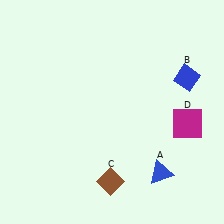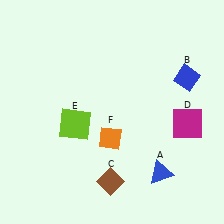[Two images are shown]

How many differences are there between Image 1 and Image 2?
There are 2 differences between the two images.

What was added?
A lime square (E), an orange diamond (F) were added in Image 2.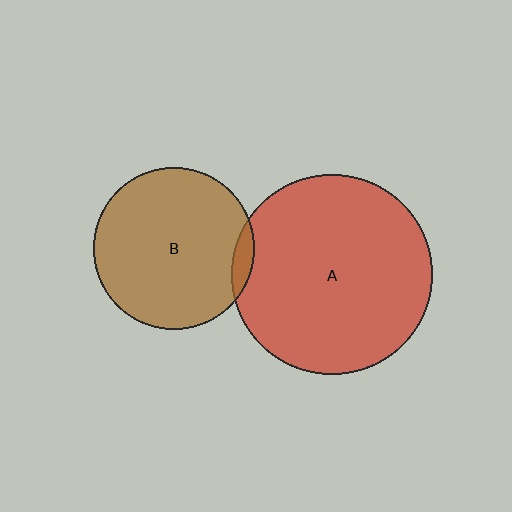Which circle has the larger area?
Circle A (red).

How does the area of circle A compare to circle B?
Approximately 1.5 times.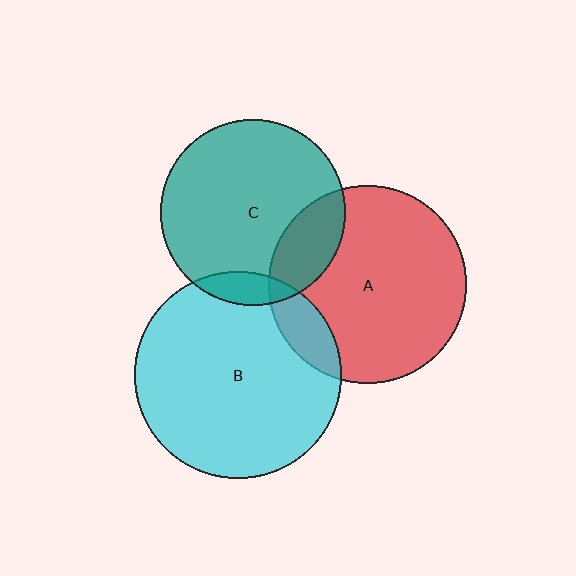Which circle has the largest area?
Circle B (cyan).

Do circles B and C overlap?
Yes.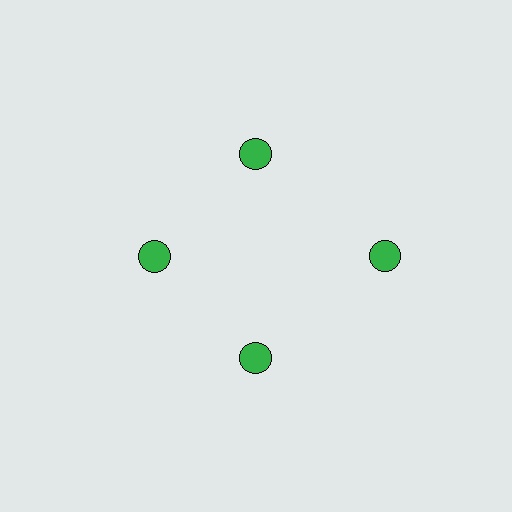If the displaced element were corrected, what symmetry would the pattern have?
It would have 4-fold rotational symmetry — the pattern would map onto itself every 90 degrees.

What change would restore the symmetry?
The symmetry would be restored by moving it inward, back onto the ring so that all 4 circles sit at equal angles and equal distance from the center.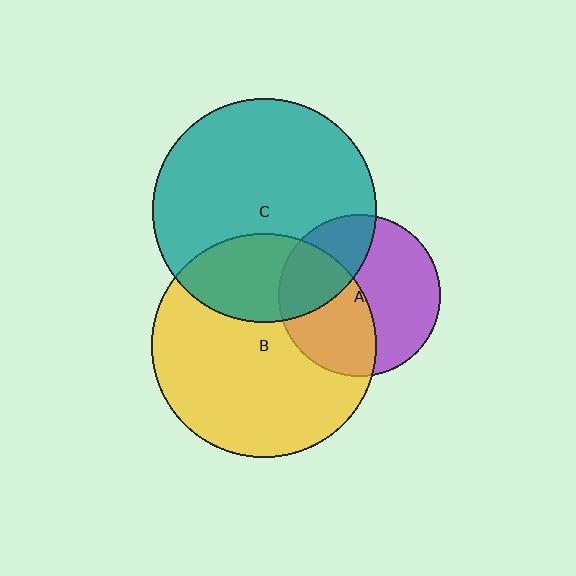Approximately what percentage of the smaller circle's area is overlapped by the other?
Approximately 45%.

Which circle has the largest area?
Circle B (yellow).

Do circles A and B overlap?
Yes.